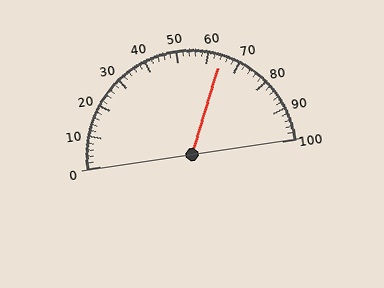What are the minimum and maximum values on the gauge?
The gauge ranges from 0 to 100.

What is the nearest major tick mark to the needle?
The nearest major tick mark is 60.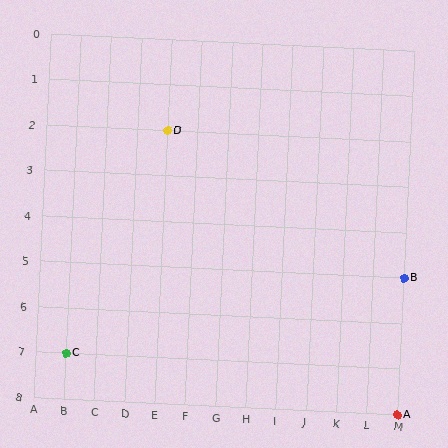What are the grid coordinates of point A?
Point A is at grid coordinates (M, 8).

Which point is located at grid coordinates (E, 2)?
Point D is at (E, 2).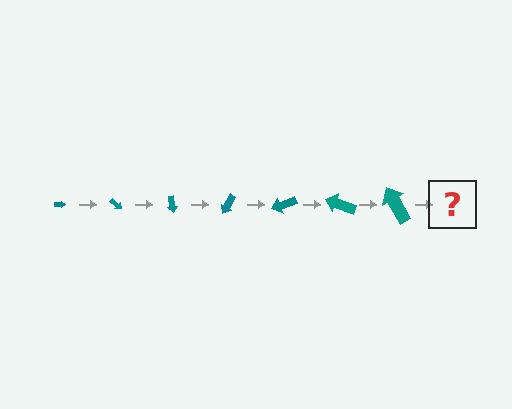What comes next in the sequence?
The next element should be an arrow, larger than the previous one and rotated 280 degrees from the start.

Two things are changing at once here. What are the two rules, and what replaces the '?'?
The two rules are that the arrow grows larger each step and it rotates 40 degrees each step. The '?' should be an arrow, larger than the previous one and rotated 280 degrees from the start.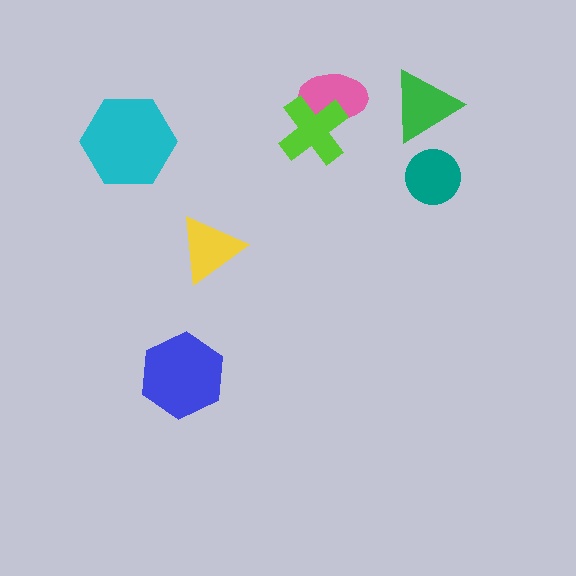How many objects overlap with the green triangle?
0 objects overlap with the green triangle.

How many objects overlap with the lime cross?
1 object overlaps with the lime cross.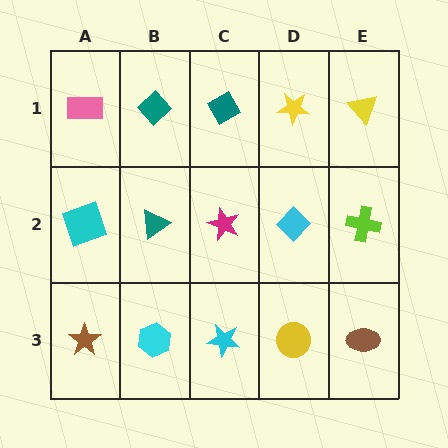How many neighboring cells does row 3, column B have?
3.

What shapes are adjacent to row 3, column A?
A cyan square (row 2, column A), a cyan hexagon (row 3, column B).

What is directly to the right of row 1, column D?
A yellow triangle.